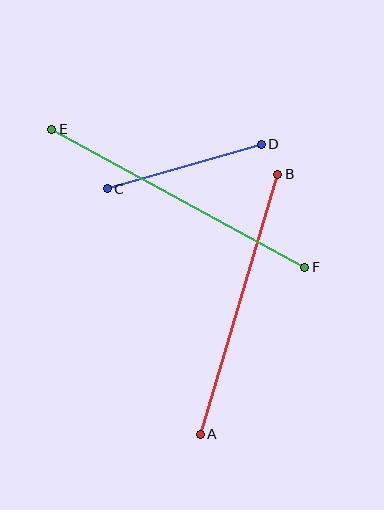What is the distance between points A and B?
The distance is approximately 271 pixels.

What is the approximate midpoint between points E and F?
The midpoint is at approximately (178, 198) pixels.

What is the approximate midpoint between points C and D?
The midpoint is at approximately (184, 167) pixels.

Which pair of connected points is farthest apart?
Points E and F are farthest apart.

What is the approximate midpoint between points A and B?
The midpoint is at approximately (239, 304) pixels.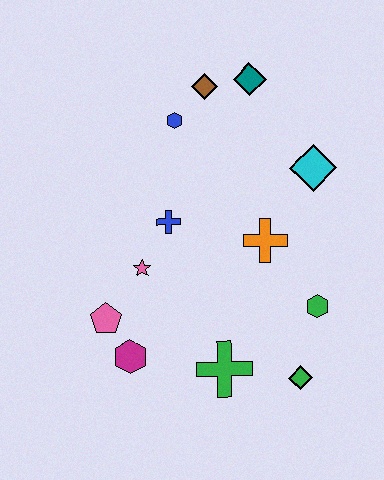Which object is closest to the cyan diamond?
The orange cross is closest to the cyan diamond.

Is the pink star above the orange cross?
No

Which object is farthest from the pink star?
The teal diamond is farthest from the pink star.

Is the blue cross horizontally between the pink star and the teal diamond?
Yes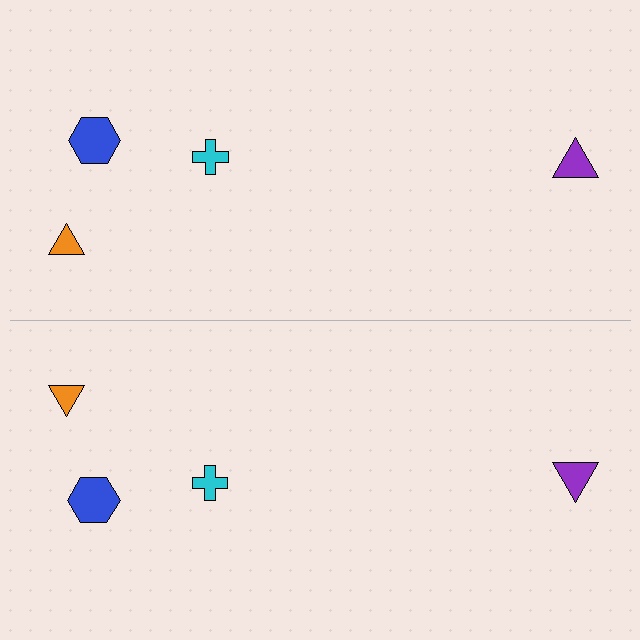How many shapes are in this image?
There are 8 shapes in this image.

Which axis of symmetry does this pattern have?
The pattern has a horizontal axis of symmetry running through the center of the image.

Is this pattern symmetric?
Yes, this pattern has bilateral (reflection) symmetry.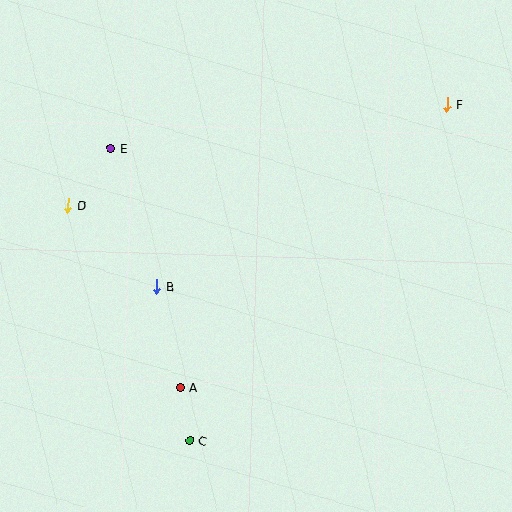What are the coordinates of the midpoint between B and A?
The midpoint between B and A is at (169, 337).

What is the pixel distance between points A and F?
The distance between A and F is 389 pixels.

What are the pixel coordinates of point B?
Point B is at (157, 287).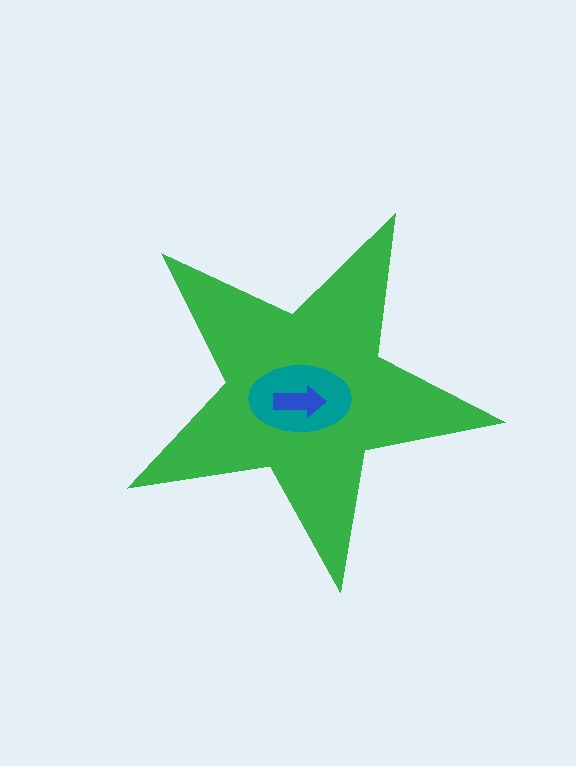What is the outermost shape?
The green star.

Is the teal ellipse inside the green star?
Yes.